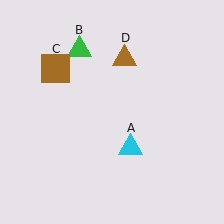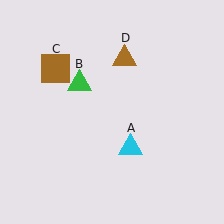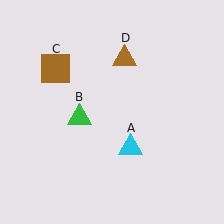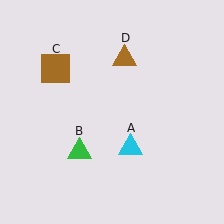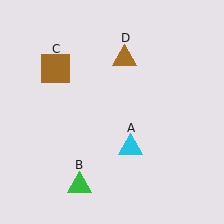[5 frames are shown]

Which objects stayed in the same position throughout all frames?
Cyan triangle (object A) and brown square (object C) and brown triangle (object D) remained stationary.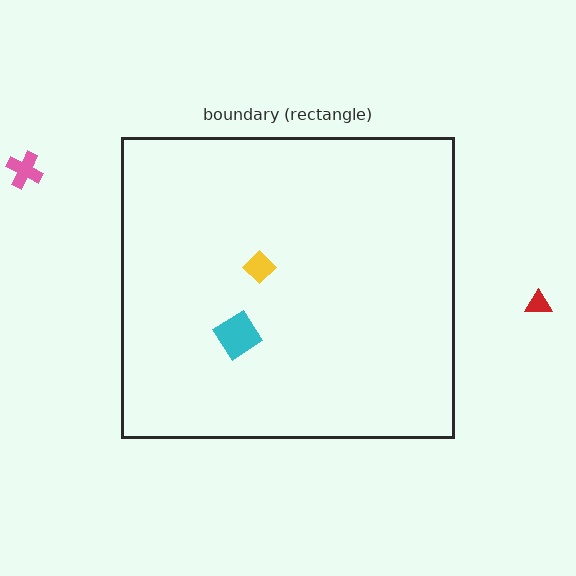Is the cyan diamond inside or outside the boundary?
Inside.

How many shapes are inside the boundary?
2 inside, 2 outside.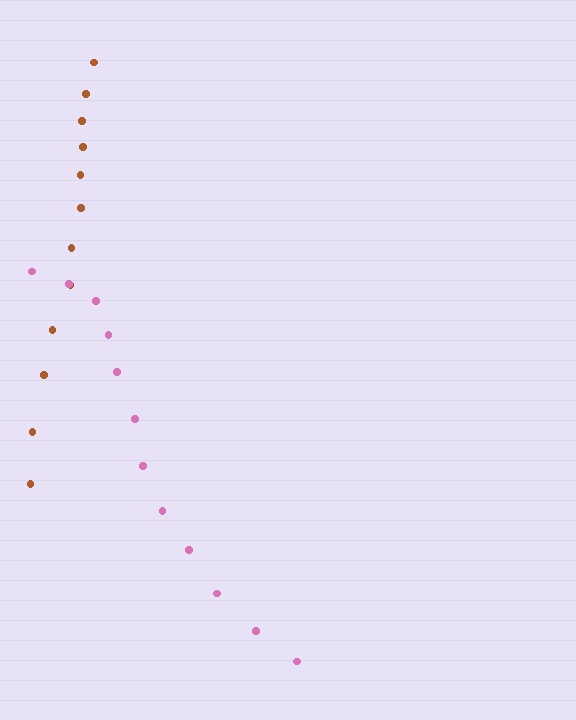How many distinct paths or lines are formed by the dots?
There are 2 distinct paths.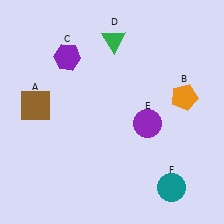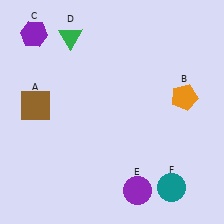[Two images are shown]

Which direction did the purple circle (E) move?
The purple circle (E) moved down.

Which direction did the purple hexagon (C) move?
The purple hexagon (C) moved left.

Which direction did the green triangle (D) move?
The green triangle (D) moved left.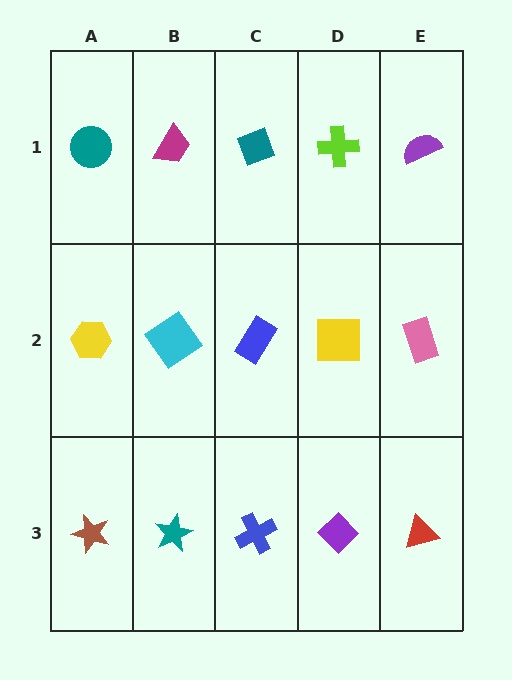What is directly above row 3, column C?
A blue rectangle.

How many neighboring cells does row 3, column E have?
2.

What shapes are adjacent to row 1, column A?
A yellow hexagon (row 2, column A), a magenta trapezoid (row 1, column B).